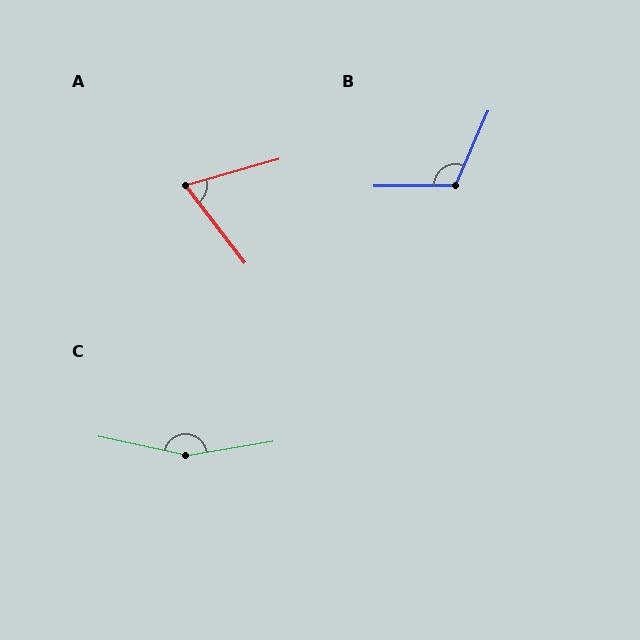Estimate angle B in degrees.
Approximately 113 degrees.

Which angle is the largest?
C, at approximately 159 degrees.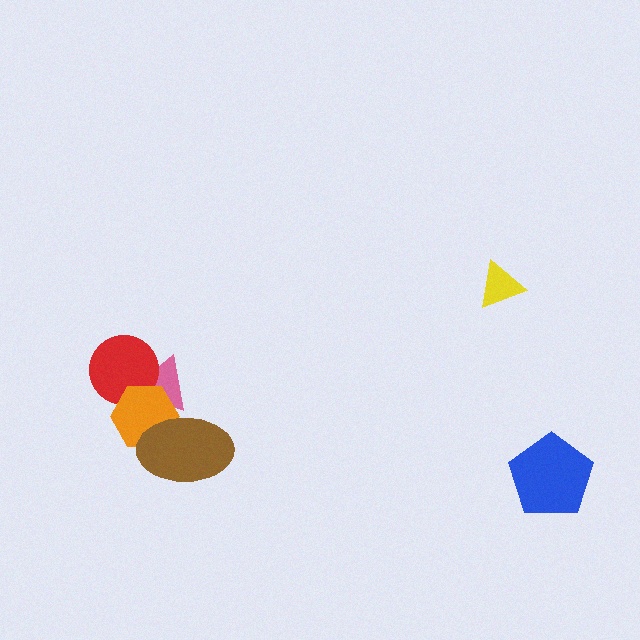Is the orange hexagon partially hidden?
Yes, it is partially covered by another shape.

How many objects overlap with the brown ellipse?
2 objects overlap with the brown ellipse.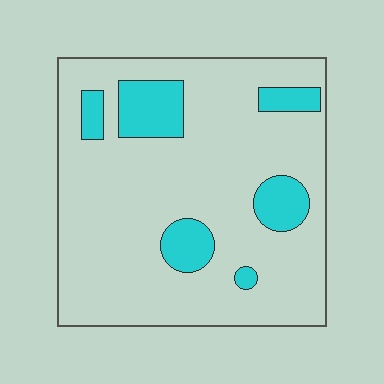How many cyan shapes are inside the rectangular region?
6.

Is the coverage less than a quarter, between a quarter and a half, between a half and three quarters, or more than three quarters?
Less than a quarter.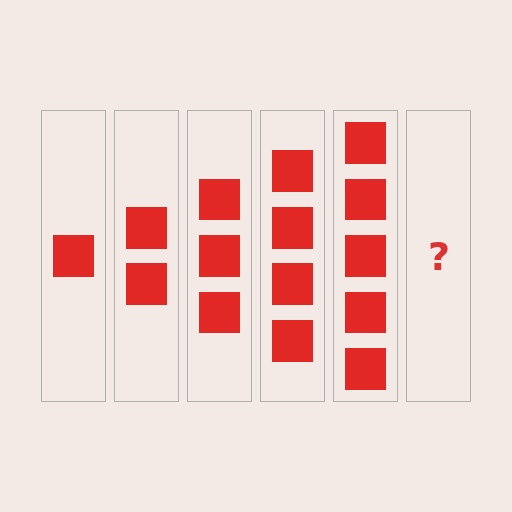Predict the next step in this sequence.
The next step is 6 squares.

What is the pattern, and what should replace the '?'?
The pattern is that each step adds one more square. The '?' should be 6 squares.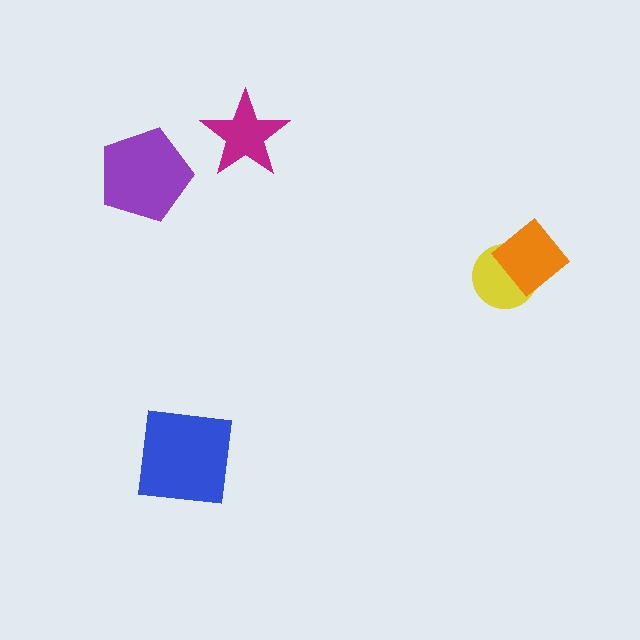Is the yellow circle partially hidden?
Yes, it is partially covered by another shape.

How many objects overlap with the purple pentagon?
0 objects overlap with the purple pentagon.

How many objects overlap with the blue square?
0 objects overlap with the blue square.